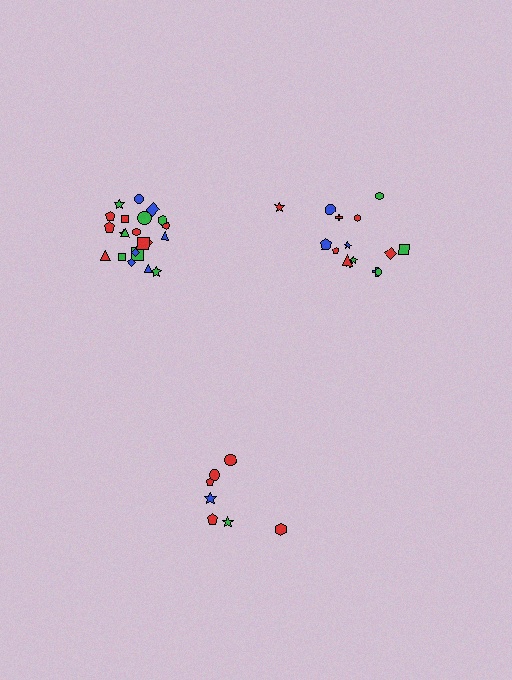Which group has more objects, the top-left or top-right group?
The top-left group.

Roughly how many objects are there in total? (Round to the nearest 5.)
Roughly 45 objects in total.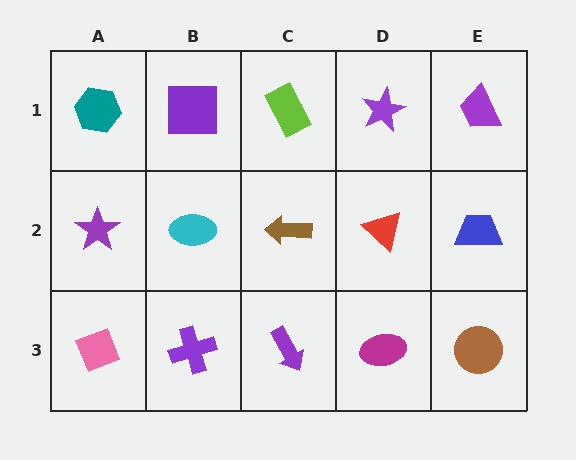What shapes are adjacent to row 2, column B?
A purple square (row 1, column B), a purple cross (row 3, column B), a purple star (row 2, column A), a brown arrow (row 2, column C).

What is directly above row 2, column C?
A lime rectangle.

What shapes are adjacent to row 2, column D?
A purple star (row 1, column D), a magenta ellipse (row 3, column D), a brown arrow (row 2, column C), a blue trapezoid (row 2, column E).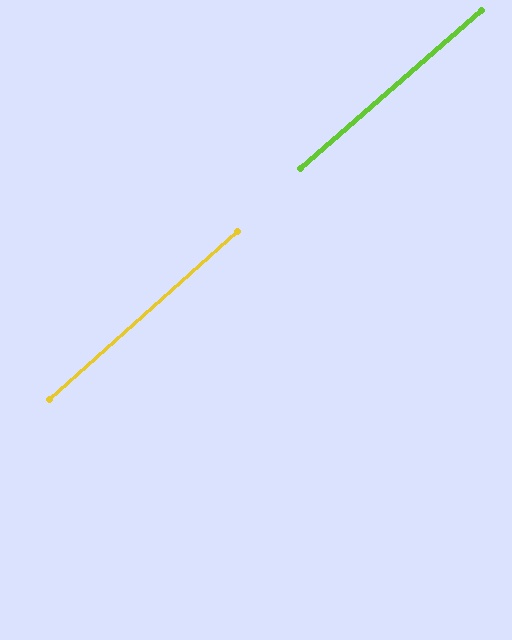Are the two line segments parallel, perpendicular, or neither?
Parallel — their directions differ by only 0.5°.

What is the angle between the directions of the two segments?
Approximately 1 degree.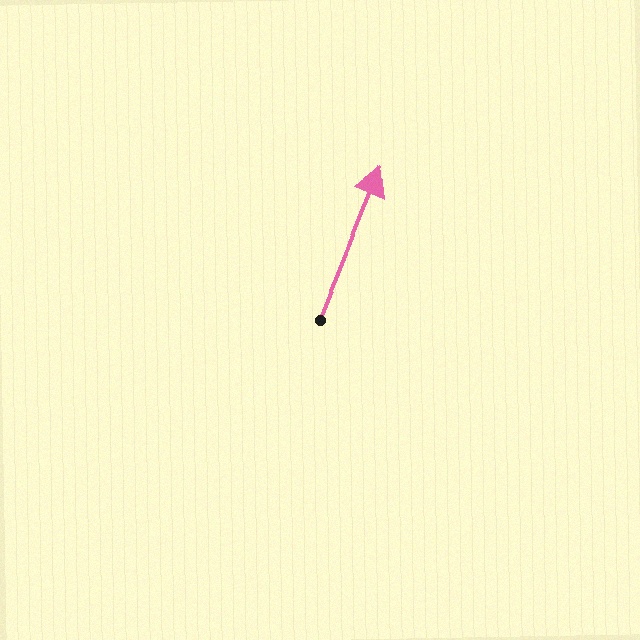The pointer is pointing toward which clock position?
Roughly 1 o'clock.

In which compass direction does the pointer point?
North.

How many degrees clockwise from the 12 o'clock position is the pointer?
Approximately 22 degrees.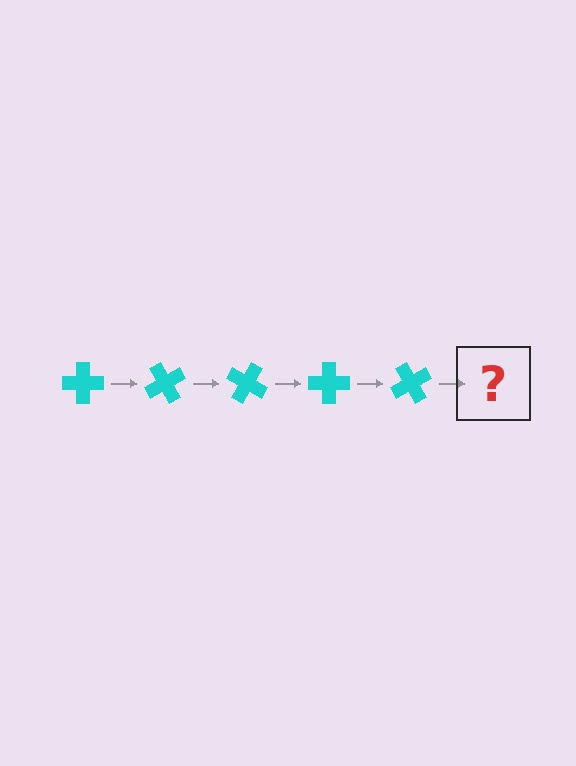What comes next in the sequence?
The next element should be a cyan cross rotated 300 degrees.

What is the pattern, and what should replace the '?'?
The pattern is that the cross rotates 60 degrees each step. The '?' should be a cyan cross rotated 300 degrees.